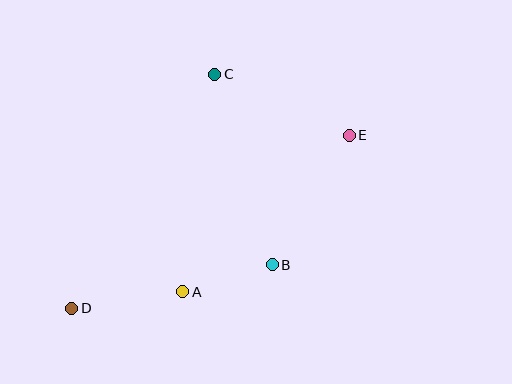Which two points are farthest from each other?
Points D and E are farthest from each other.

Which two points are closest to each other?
Points A and B are closest to each other.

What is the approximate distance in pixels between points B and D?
The distance between B and D is approximately 205 pixels.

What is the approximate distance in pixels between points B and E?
The distance between B and E is approximately 151 pixels.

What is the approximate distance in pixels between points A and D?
The distance between A and D is approximately 112 pixels.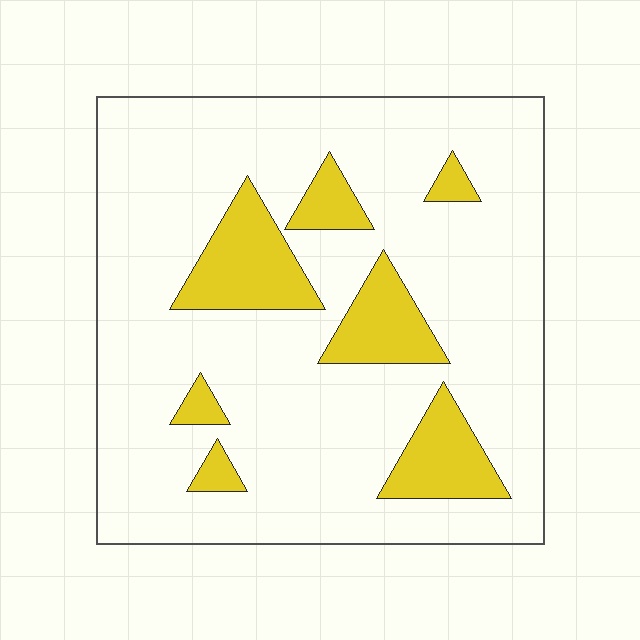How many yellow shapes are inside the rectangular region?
7.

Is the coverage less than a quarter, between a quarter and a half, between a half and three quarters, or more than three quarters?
Less than a quarter.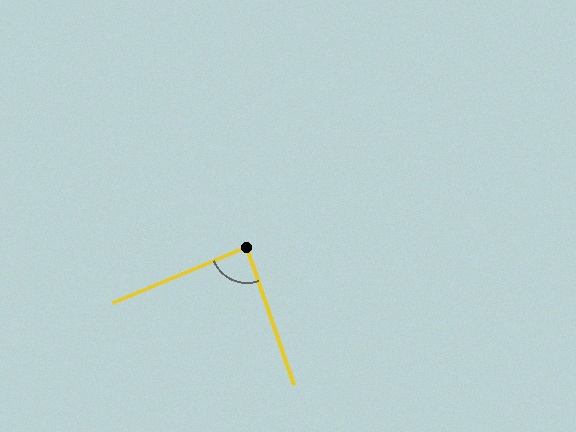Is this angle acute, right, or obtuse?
It is approximately a right angle.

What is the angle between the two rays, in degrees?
Approximately 86 degrees.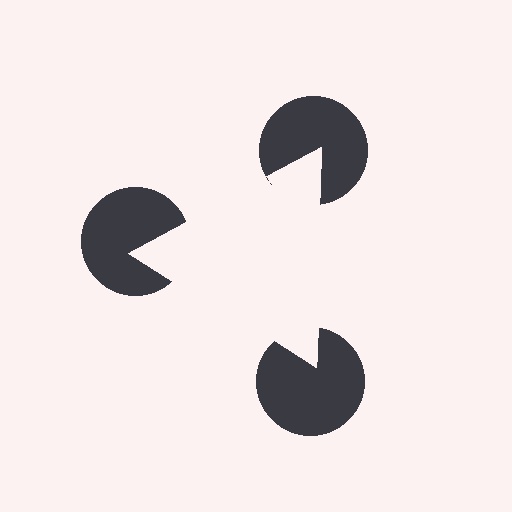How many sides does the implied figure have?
3 sides.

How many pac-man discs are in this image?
There are 3 — one at each vertex of the illusory triangle.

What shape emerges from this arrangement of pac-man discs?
An illusory triangle — its edges are inferred from the aligned wedge cuts in the pac-man discs, not physically drawn.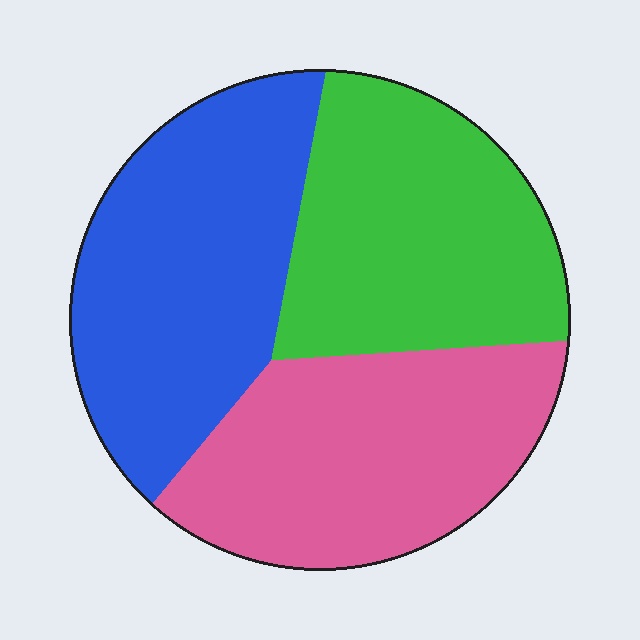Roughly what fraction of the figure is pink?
Pink covers roughly 35% of the figure.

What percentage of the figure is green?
Green takes up about one third (1/3) of the figure.